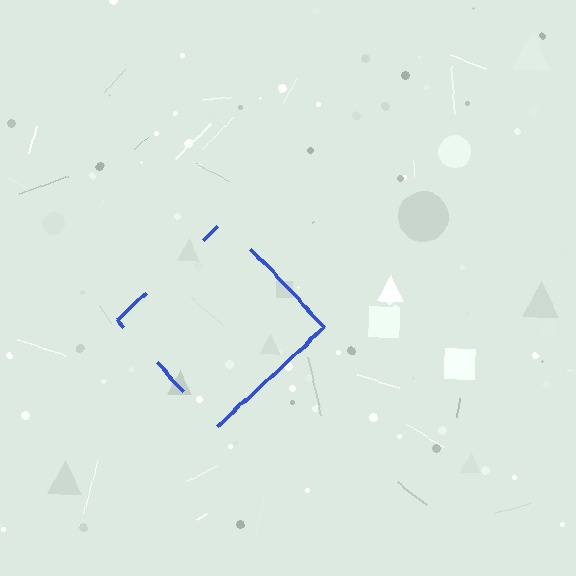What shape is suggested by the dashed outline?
The dashed outline suggests a diamond.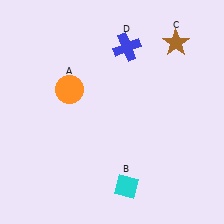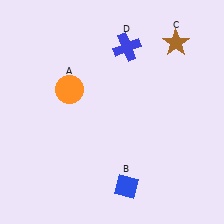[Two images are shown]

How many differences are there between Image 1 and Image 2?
There is 1 difference between the two images.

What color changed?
The diamond (B) changed from cyan in Image 1 to blue in Image 2.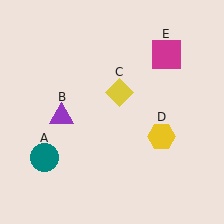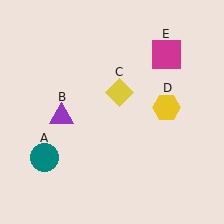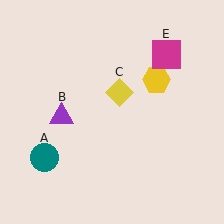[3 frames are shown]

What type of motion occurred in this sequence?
The yellow hexagon (object D) rotated counterclockwise around the center of the scene.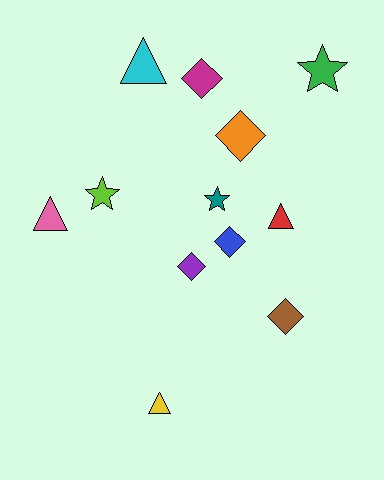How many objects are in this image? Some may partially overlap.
There are 12 objects.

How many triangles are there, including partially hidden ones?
There are 4 triangles.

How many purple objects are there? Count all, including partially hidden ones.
There is 1 purple object.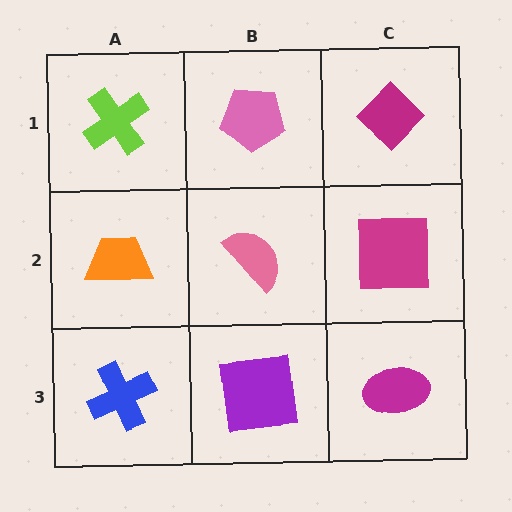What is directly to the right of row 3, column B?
A magenta ellipse.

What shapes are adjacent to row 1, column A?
An orange trapezoid (row 2, column A), a pink pentagon (row 1, column B).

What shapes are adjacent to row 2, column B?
A pink pentagon (row 1, column B), a purple square (row 3, column B), an orange trapezoid (row 2, column A), a magenta square (row 2, column C).